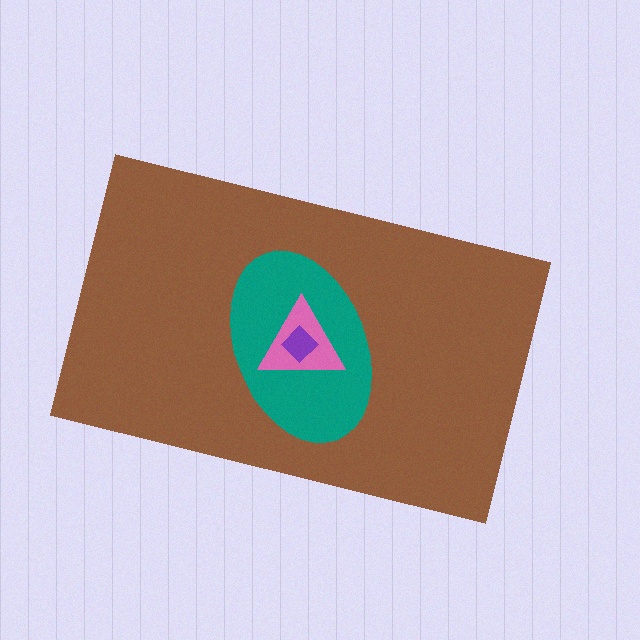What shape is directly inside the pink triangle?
The purple diamond.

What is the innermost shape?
The purple diamond.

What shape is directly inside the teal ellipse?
The pink triangle.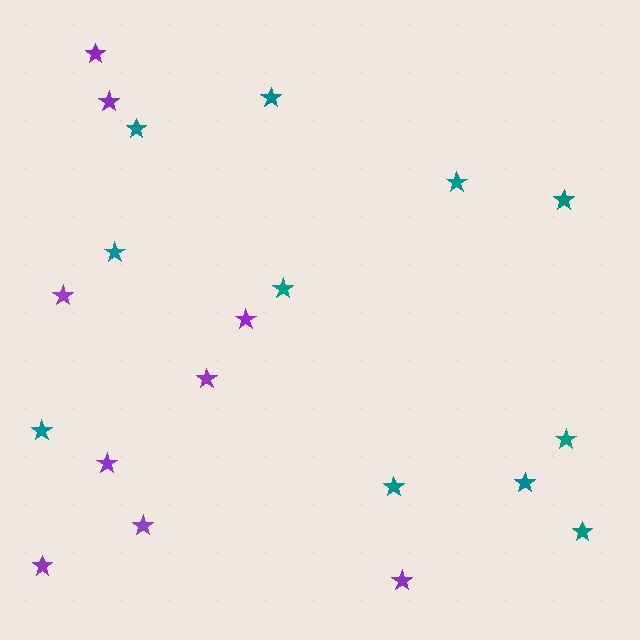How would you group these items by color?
There are 2 groups: one group of teal stars (11) and one group of purple stars (9).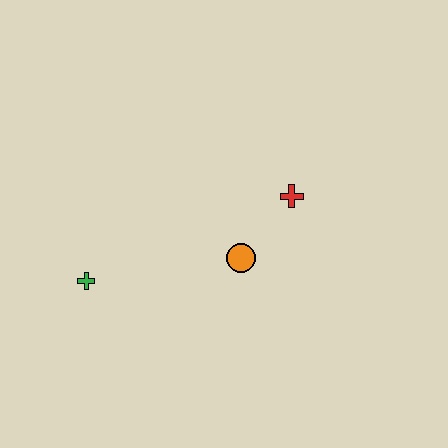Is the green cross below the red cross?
Yes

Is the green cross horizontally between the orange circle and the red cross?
No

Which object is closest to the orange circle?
The red cross is closest to the orange circle.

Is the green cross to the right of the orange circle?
No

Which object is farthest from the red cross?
The green cross is farthest from the red cross.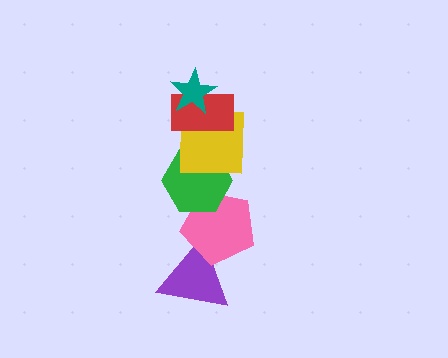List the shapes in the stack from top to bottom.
From top to bottom: the teal star, the red rectangle, the yellow square, the green hexagon, the pink pentagon, the purple triangle.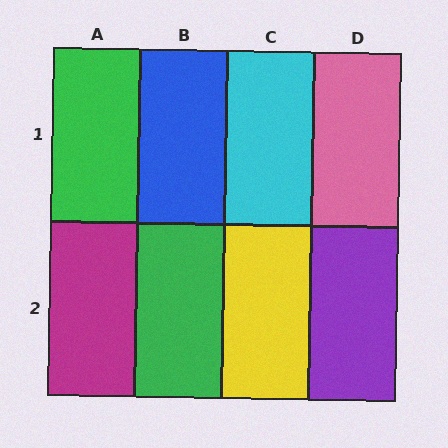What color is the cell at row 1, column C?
Cyan.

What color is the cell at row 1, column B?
Blue.